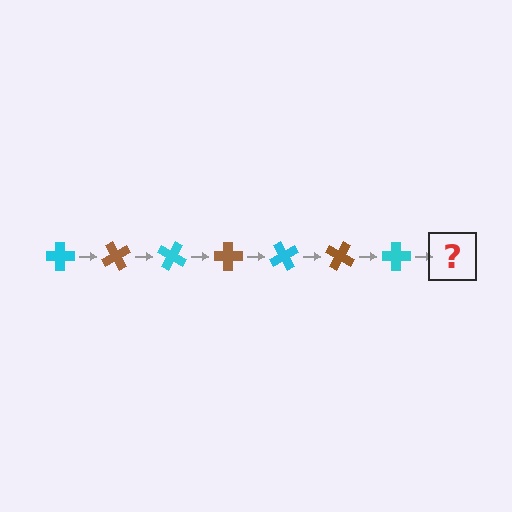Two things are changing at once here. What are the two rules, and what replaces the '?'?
The two rules are that it rotates 60 degrees each step and the color cycles through cyan and brown. The '?' should be a brown cross, rotated 420 degrees from the start.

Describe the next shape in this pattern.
It should be a brown cross, rotated 420 degrees from the start.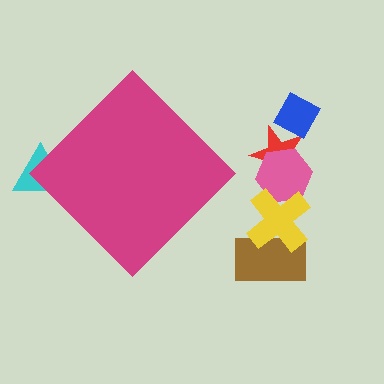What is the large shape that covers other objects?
A magenta diamond.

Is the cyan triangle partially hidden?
Yes, the cyan triangle is partially hidden behind the magenta diamond.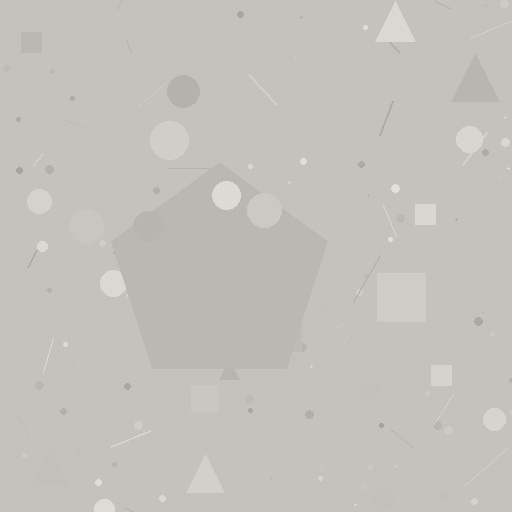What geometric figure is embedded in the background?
A pentagon is embedded in the background.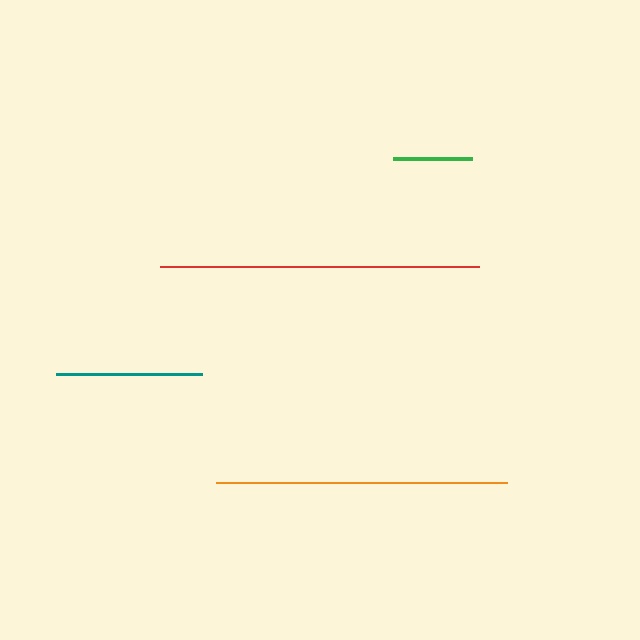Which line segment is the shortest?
The green line is the shortest at approximately 80 pixels.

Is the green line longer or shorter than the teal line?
The teal line is longer than the green line.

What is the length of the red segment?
The red segment is approximately 320 pixels long.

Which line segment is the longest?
The red line is the longest at approximately 320 pixels.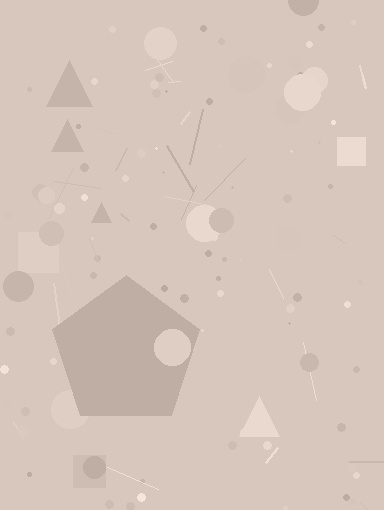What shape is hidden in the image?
A pentagon is hidden in the image.